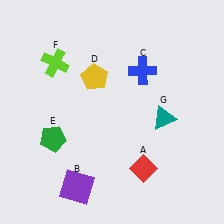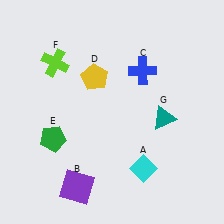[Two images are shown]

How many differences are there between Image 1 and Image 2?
There is 1 difference between the two images.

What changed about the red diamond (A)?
In Image 1, A is red. In Image 2, it changed to cyan.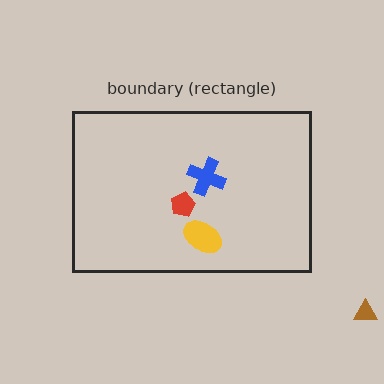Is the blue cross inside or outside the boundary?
Inside.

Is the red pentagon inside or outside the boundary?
Inside.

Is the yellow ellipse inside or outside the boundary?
Inside.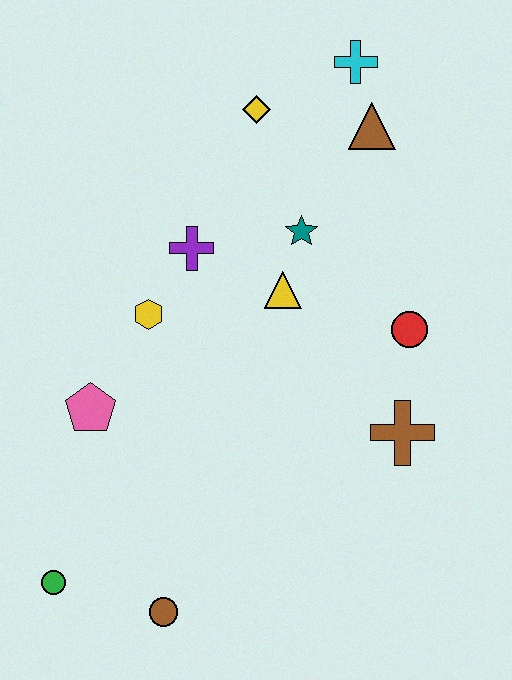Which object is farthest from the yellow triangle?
The green circle is farthest from the yellow triangle.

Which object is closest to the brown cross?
The red circle is closest to the brown cross.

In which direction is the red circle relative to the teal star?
The red circle is to the right of the teal star.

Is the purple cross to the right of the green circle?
Yes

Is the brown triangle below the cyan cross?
Yes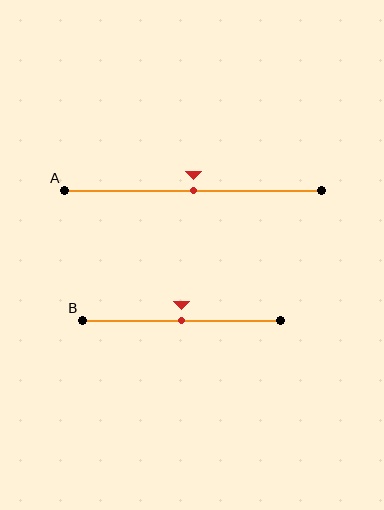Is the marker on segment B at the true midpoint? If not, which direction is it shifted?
Yes, the marker on segment B is at the true midpoint.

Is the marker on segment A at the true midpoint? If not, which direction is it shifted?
Yes, the marker on segment A is at the true midpoint.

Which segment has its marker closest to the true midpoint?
Segment A has its marker closest to the true midpoint.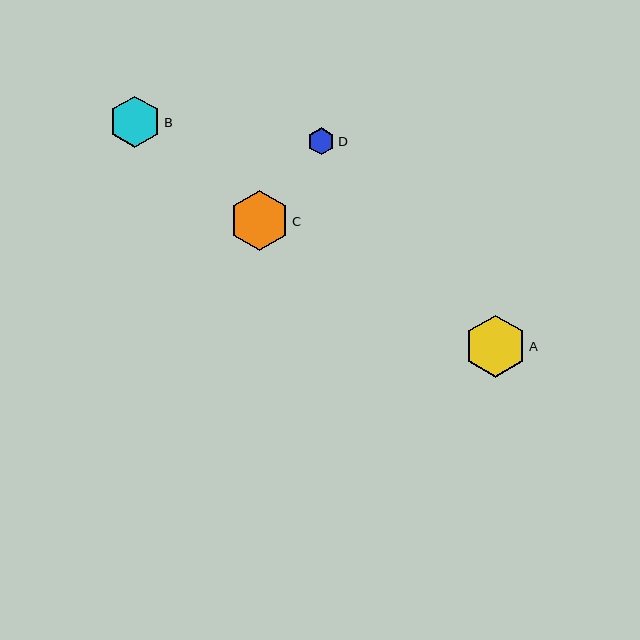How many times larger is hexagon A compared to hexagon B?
Hexagon A is approximately 1.2 times the size of hexagon B.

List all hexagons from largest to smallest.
From largest to smallest: A, C, B, D.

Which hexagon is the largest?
Hexagon A is the largest with a size of approximately 62 pixels.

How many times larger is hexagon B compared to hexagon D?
Hexagon B is approximately 1.9 times the size of hexagon D.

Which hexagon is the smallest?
Hexagon D is the smallest with a size of approximately 27 pixels.